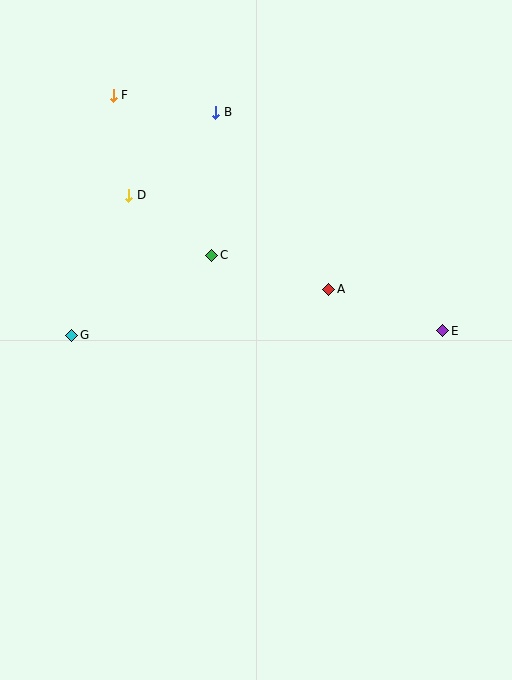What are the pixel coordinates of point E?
Point E is at (443, 331).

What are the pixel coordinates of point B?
Point B is at (216, 112).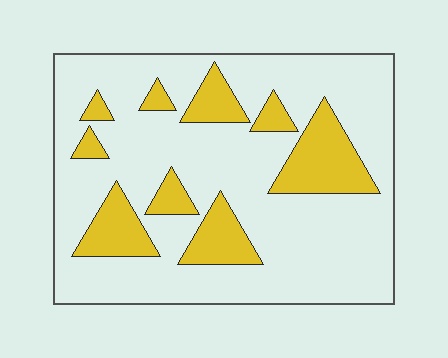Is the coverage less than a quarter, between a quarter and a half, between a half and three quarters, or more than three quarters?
Less than a quarter.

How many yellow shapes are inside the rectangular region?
9.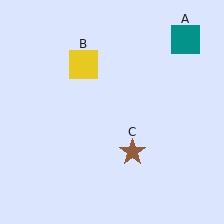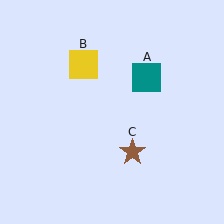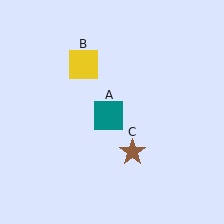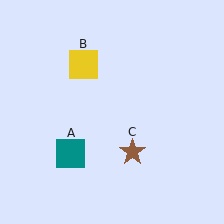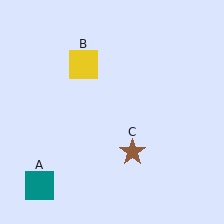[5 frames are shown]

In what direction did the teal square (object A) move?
The teal square (object A) moved down and to the left.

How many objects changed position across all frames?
1 object changed position: teal square (object A).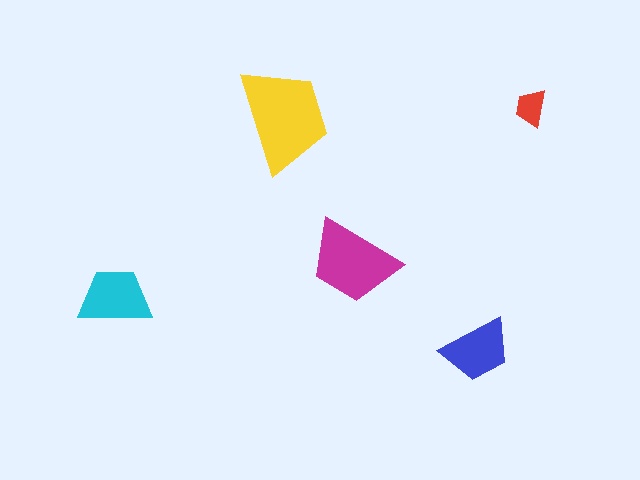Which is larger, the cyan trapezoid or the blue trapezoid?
The cyan one.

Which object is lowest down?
The blue trapezoid is bottommost.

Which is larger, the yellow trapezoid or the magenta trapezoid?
The yellow one.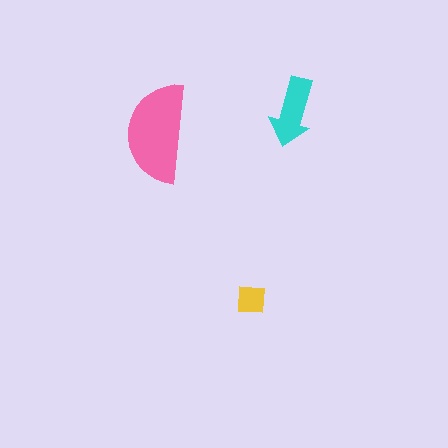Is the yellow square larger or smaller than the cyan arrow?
Smaller.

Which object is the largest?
The pink semicircle.